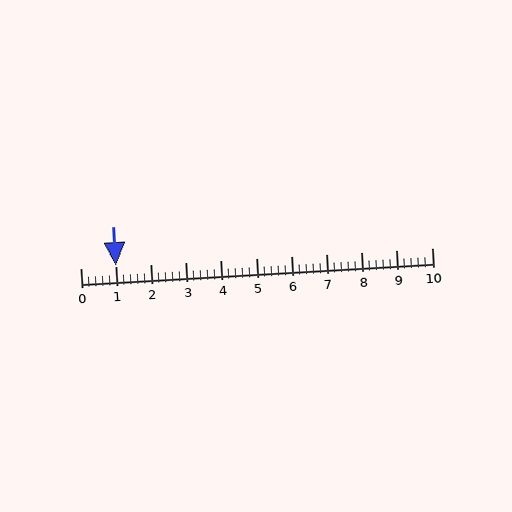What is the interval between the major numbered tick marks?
The major tick marks are spaced 1 units apart.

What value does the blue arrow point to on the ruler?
The blue arrow points to approximately 1.0.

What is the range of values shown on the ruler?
The ruler shows values from 0 to 10.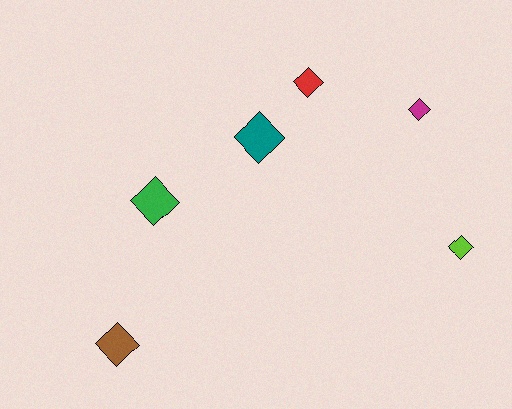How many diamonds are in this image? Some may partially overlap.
There are 6 diamonds.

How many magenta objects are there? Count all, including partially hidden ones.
There is 1 magenta object.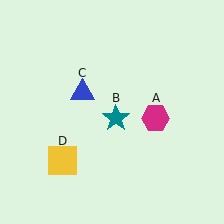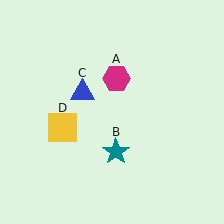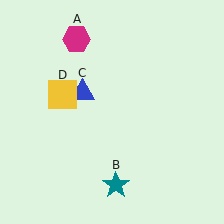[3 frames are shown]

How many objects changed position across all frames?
3 objects changed position: magenta hexagon (object A), teal star (object B), yellow square (object D).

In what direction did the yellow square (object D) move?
The yellow square (object D) moved up.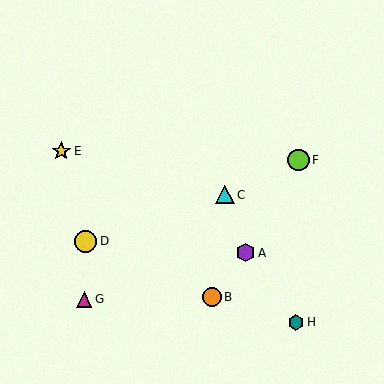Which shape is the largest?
The yellow circle (labeled D) is the largest.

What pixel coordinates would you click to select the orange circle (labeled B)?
Click at (212, 297) to select the orange circle B.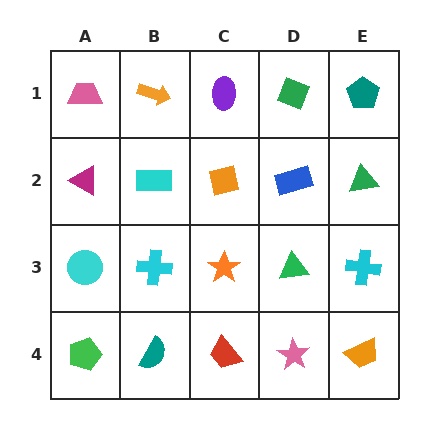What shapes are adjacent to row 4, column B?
A cyan cross (row 3, column B), a green pentagon (row 4, column A), a red trapezoid (row 4, column C).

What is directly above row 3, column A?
A magenta triangle.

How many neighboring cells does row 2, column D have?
4.